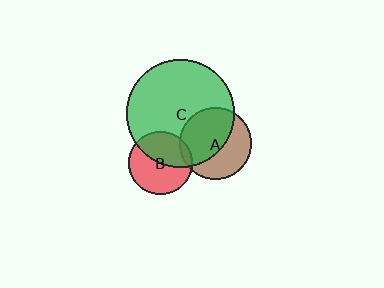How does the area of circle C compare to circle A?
Approximately 2.2 times.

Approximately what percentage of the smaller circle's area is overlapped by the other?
Approximately 45%.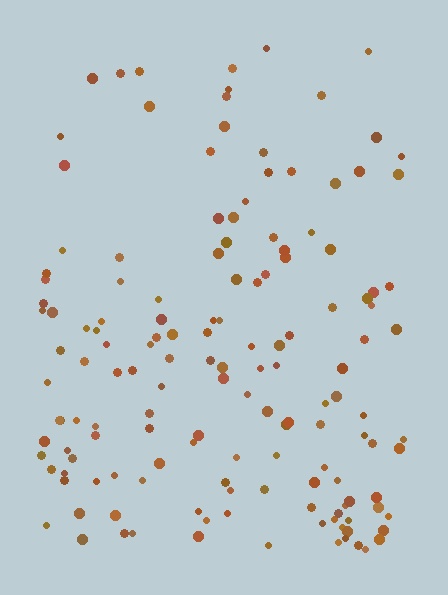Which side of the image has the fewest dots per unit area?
The top.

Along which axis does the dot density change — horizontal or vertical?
Vertical.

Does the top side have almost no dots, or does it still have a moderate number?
Still a moderate number, just noticeably fewer than the bottom.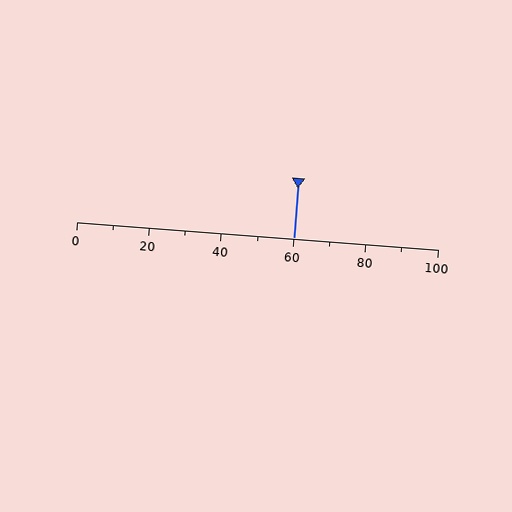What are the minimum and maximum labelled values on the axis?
The axis runs from 0 to 100.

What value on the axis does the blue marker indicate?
The marker indicates approximately 60.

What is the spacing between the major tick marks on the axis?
The major ticks are spaced 20 apart.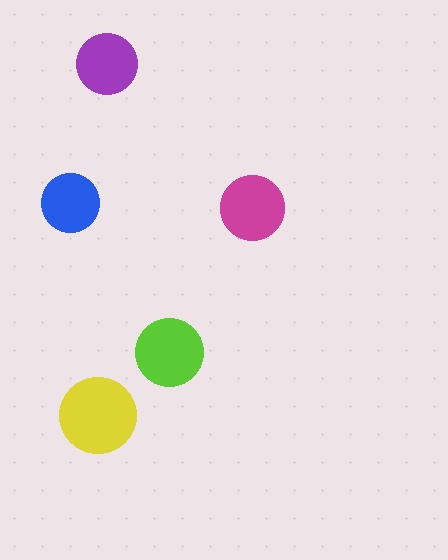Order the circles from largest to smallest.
the yellow one, the lime one, the magenta one, the purple one, the blue one.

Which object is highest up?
The purple circle is topmost.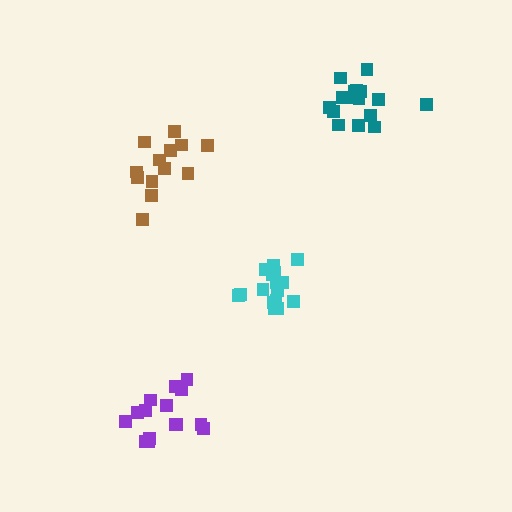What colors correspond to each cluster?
The clusters are colored: purple, teal, brown, cyan.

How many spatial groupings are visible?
There are 4 spatial groupings.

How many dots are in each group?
Group 1: 15 dots, Group 2: 16 dots, Group 3: 13 dots, Group 4: 16 dots (60 total).